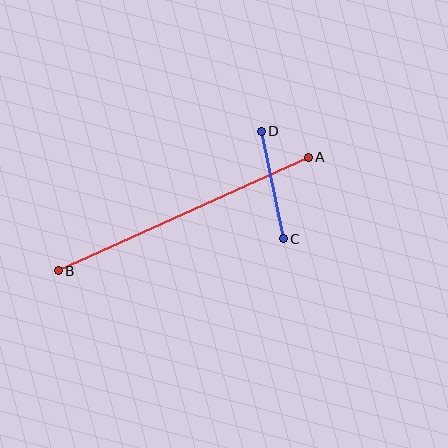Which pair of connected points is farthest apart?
Points A and B are farthest apart.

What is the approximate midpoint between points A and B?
The midpoint is at approximately (183, 214) pixels.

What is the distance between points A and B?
The distance is approximately 275 pixels.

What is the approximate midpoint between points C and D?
The midpoint is at approximately (272, 185) pixels.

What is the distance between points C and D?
The distance is approximately 110 pixels.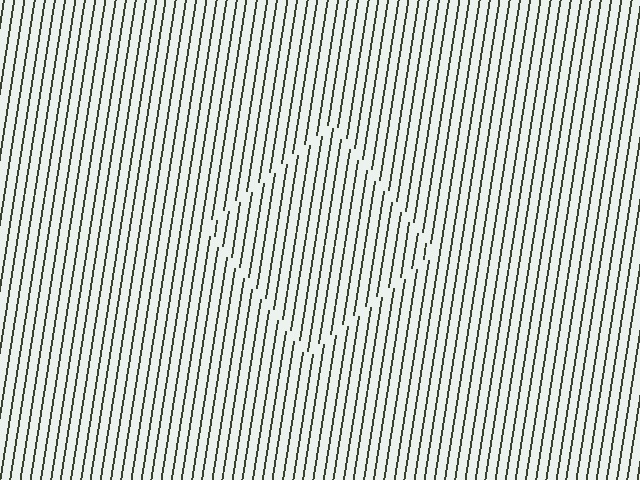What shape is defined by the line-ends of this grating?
An illusory square. The interior of the shape contains the same grating, shifted by half a period — the contour is defined by the phase discontinuity where line-ends from the inner and outer gratings abut.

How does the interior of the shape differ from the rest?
The interior of the shape contains the same grating, shifted by half a period — the contour is defined by the phase discontinuity where line-ends from the inner and outer gratings abut.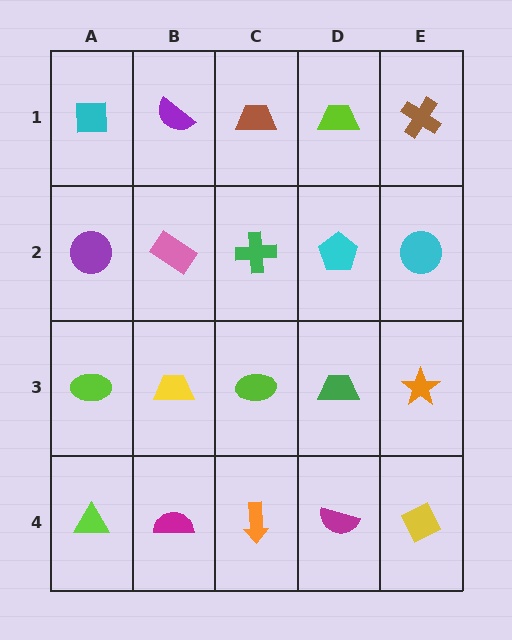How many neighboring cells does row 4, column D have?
3.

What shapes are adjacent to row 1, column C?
A green cross (row 2, column C), a purple semicircle (row 1, column B), a lime trapezoid (row 1, column D).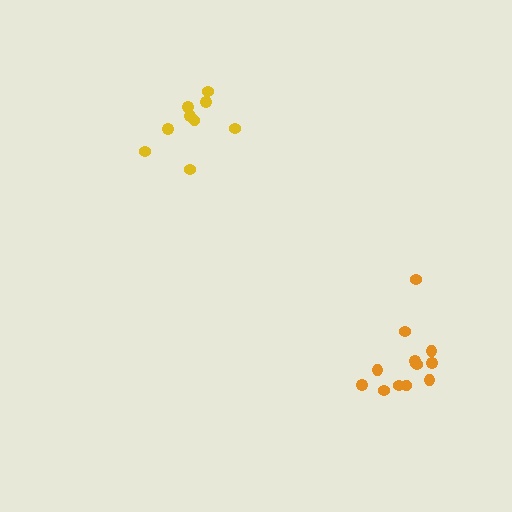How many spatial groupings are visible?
There are 2 spatial groupings.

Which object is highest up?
The yellow cluster is topmost.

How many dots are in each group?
Group 1: 13 dots, Group 2: 9 dots (22 total).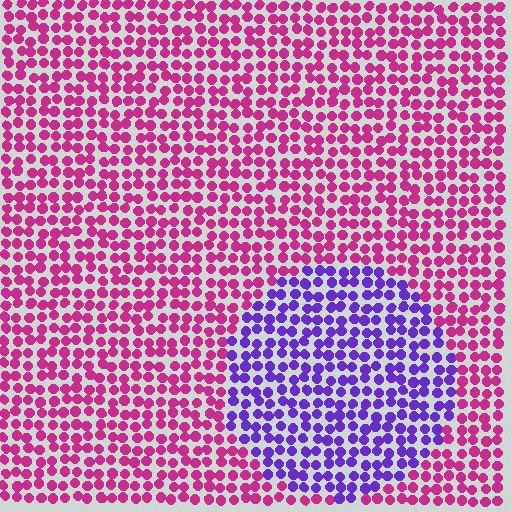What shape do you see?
I see a circle.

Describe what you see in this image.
The image is filled with small magenta elements in a uniform arrangement. A circle-shaped region is visible where the elements are tinted to a slightly different hue, forming a subtle color boundary.